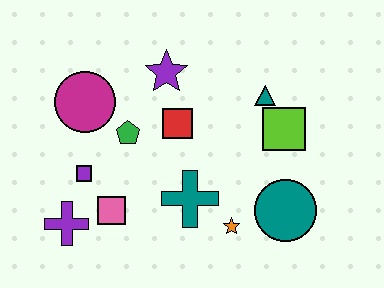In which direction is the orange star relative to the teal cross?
The orange star is to the right of the teal cross.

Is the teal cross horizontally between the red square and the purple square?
No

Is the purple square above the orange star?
Yes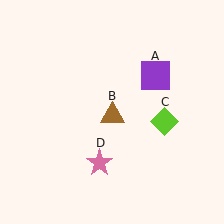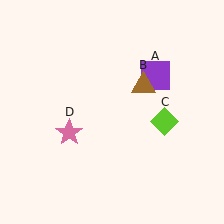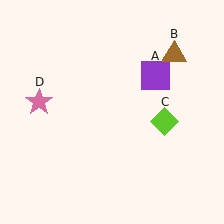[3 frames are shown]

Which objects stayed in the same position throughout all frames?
Purple square (object A) and lime diamond (object C) remained stationary.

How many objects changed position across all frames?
2 objects changed position: brown triangle (object B), pink star (object D).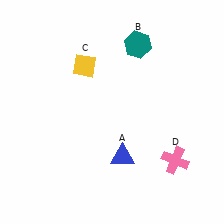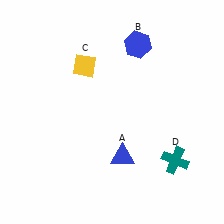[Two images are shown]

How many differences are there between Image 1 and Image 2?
There are 2 differences between the two images.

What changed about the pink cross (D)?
In Image 1, D is pink. In Image 2, it changed to teal.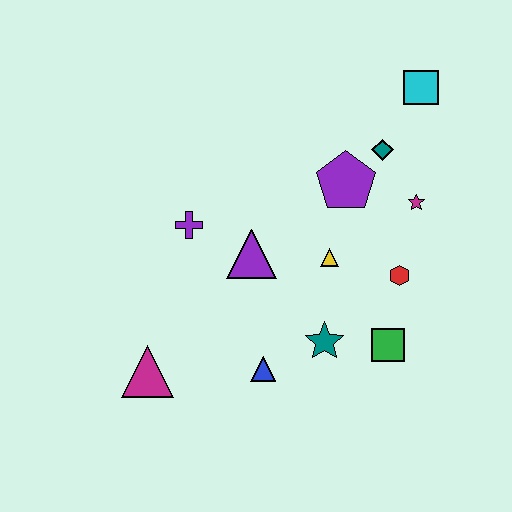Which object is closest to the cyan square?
The teal diamond is closest to the cyan square.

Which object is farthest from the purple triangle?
The cyan square is farthest from the purple triangle.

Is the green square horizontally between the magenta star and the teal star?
Yes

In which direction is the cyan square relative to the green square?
The cyan square is above the green square.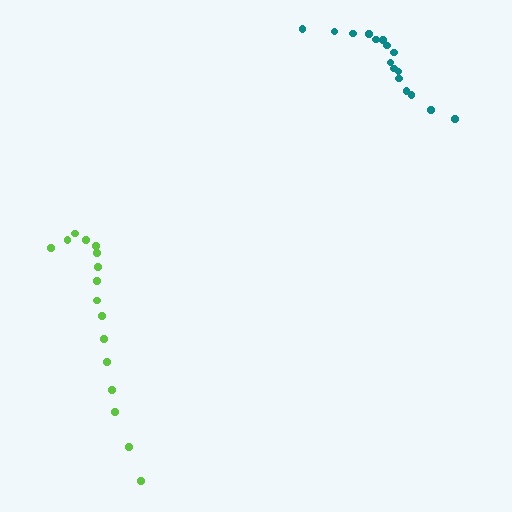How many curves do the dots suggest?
There are 2 distinct paths.